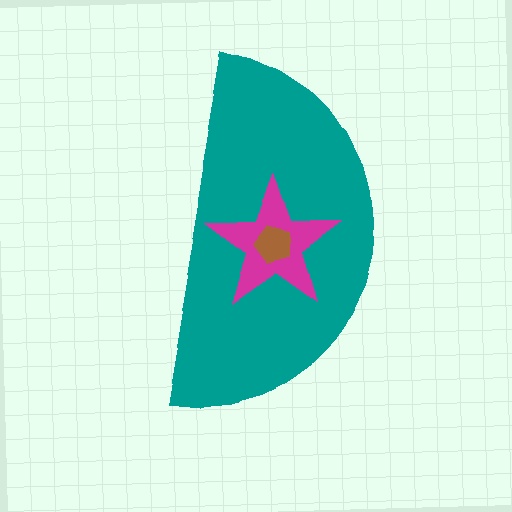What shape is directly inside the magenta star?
The brown pentagon.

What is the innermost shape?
The brown pentagon.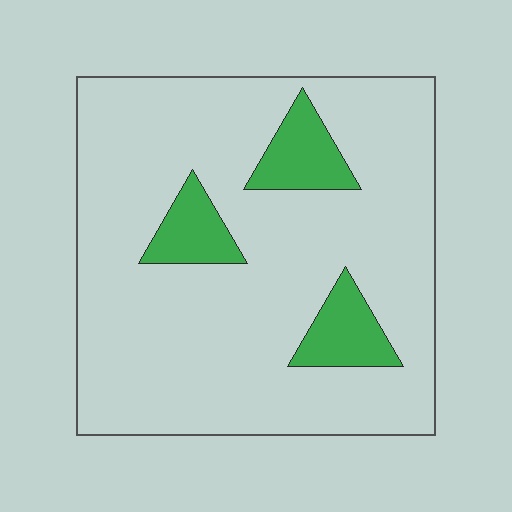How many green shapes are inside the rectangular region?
3.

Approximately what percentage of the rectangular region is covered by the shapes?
Approximately 15%.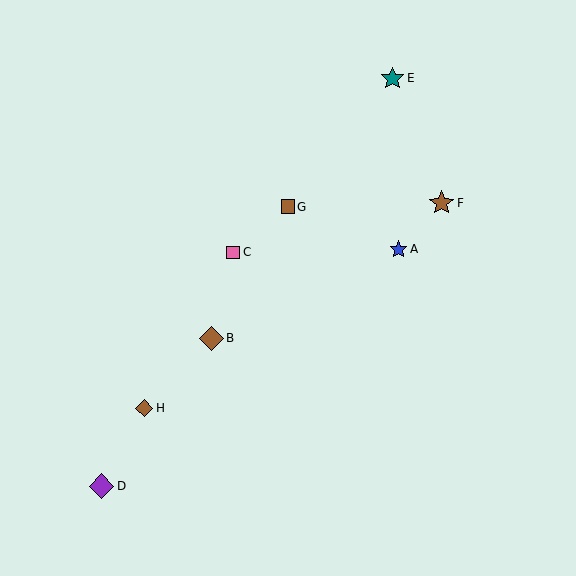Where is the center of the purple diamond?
The center of the purple diamond is at (102, 486).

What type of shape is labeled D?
Shape D is a purple diamond.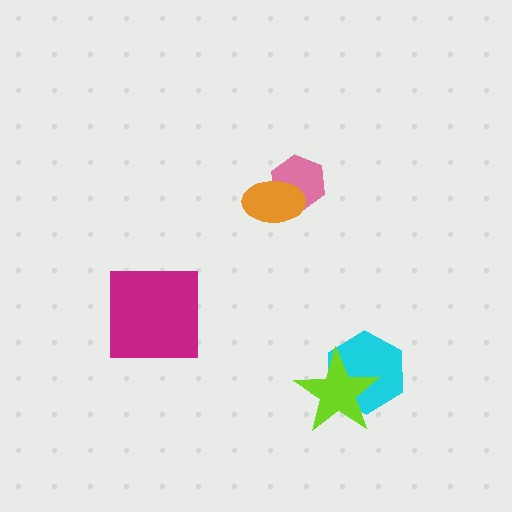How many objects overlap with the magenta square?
0 objects overlap with the magenta square.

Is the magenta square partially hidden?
No, no other shape covers it.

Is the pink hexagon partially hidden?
Yes, it is partially covered by another shape.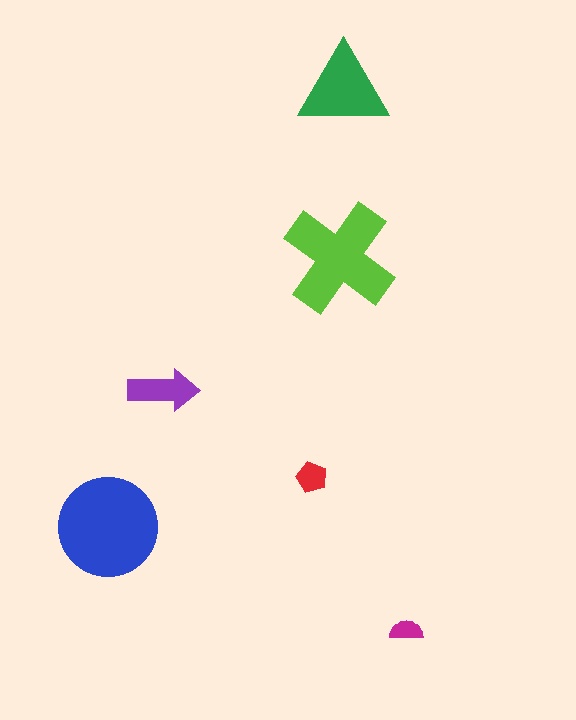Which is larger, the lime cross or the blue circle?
The blue circle.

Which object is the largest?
The blue circle.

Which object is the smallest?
The magenta semicircle.